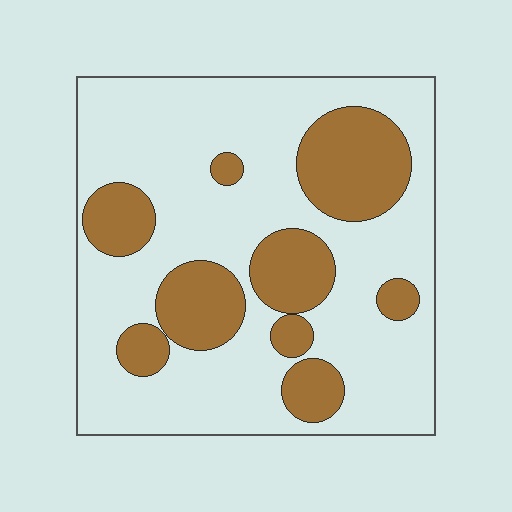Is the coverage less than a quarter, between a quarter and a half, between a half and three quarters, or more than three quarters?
Between a quarter and a half.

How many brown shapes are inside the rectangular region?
9.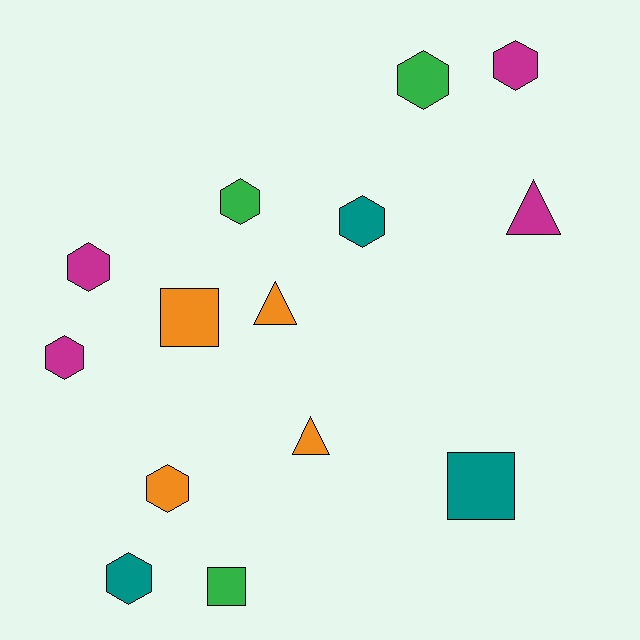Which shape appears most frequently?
Hexagon, with 8 objects.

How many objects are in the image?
There are 14 objects.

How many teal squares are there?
There is 1 teal square.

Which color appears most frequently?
Orange, with 4 objects.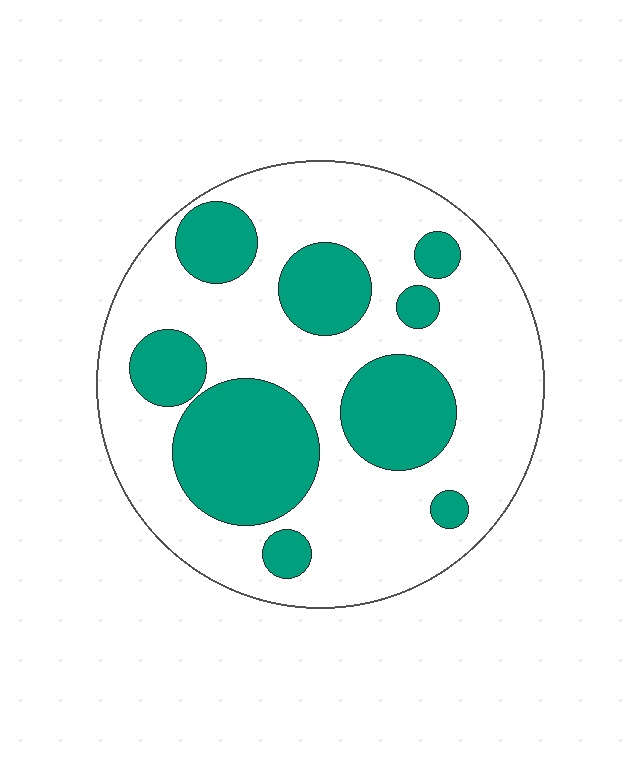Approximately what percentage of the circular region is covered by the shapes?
Approximately 35%.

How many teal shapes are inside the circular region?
9.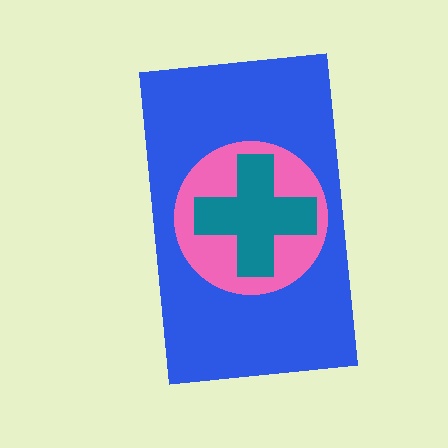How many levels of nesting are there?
3.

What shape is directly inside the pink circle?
The teal cross.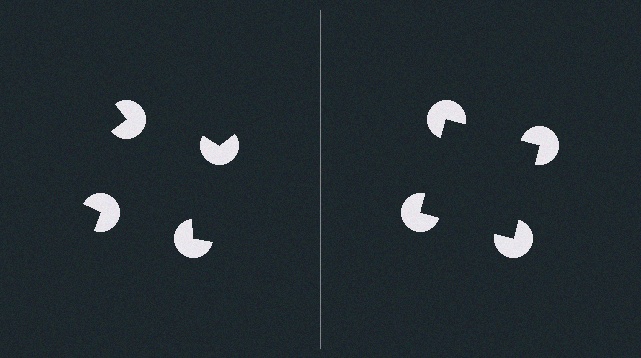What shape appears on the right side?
An illusory square.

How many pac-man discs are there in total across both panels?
8 — 4 on each side.